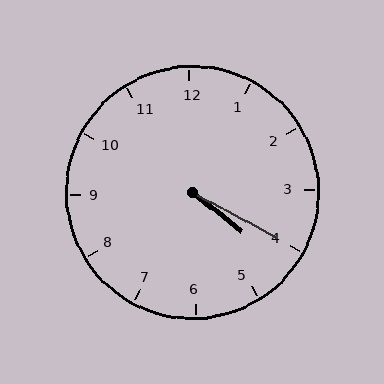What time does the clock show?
4:20.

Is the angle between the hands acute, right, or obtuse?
It is acute.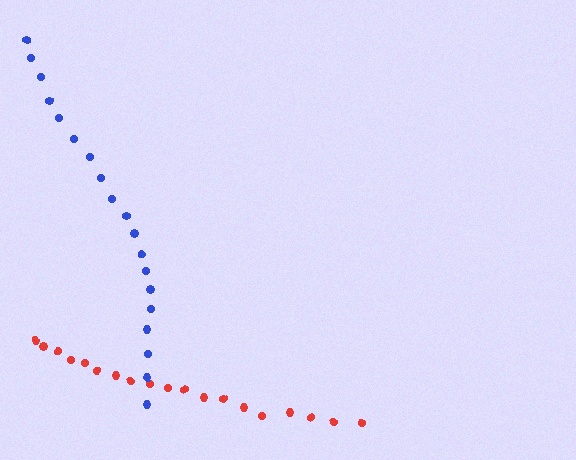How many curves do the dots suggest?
There are 2 distinct paths.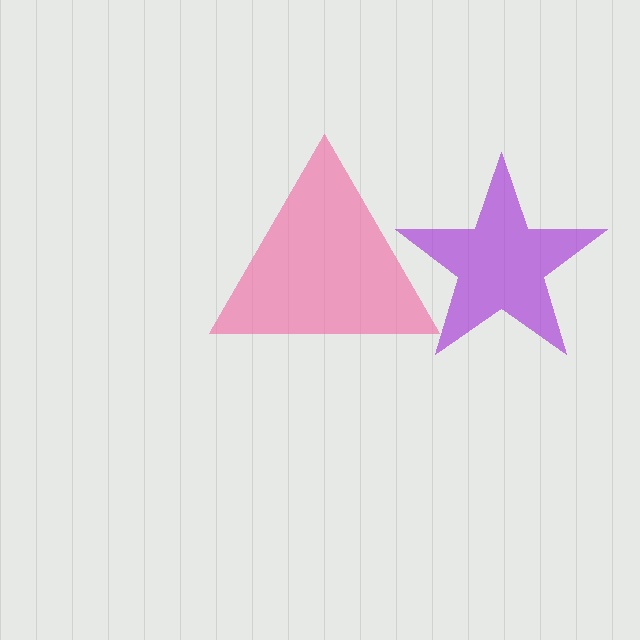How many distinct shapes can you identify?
There are 2 distinct shapes: a pink triangle, a purple star.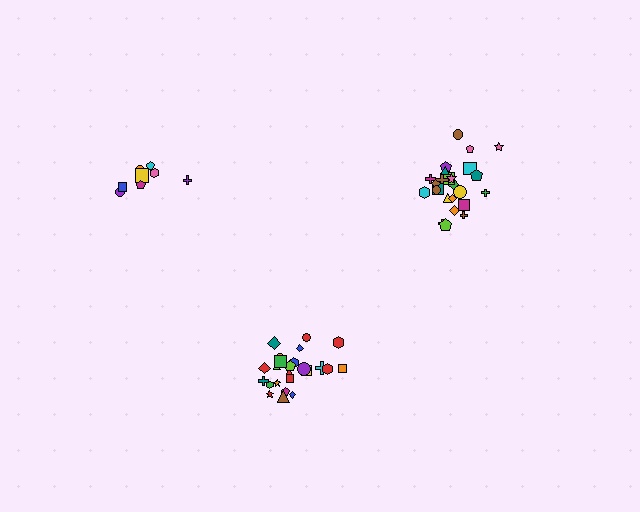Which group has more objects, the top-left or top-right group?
The top-right group.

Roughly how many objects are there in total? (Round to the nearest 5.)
Roughly 60 objects in total.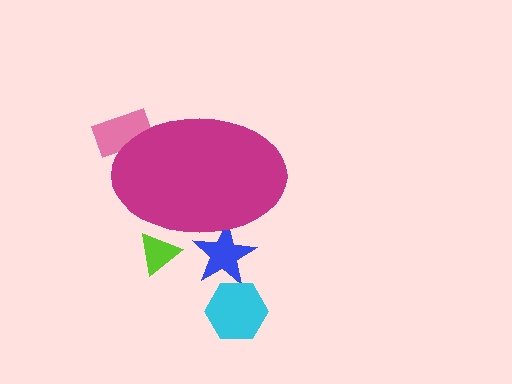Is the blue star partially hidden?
Yes, the blue star is partially hidden behind the magenta ellipse.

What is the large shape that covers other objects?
A magenta ellipse.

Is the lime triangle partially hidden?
Yes, the lime triangle is partially hidden behind the magenta ellipse.